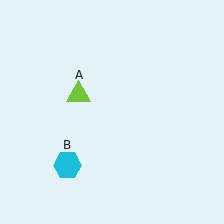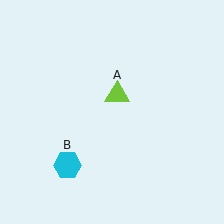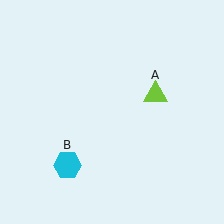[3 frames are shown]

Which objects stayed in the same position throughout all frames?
Cyan hexagon (object B) remained stationary.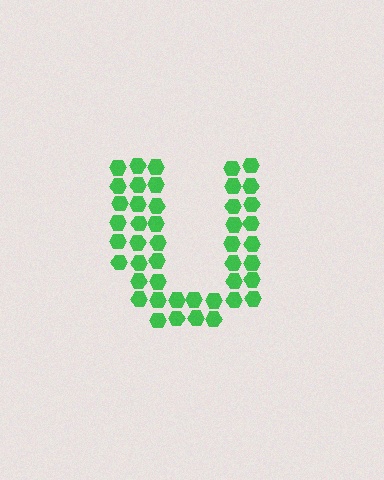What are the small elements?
The small elements are hexagons.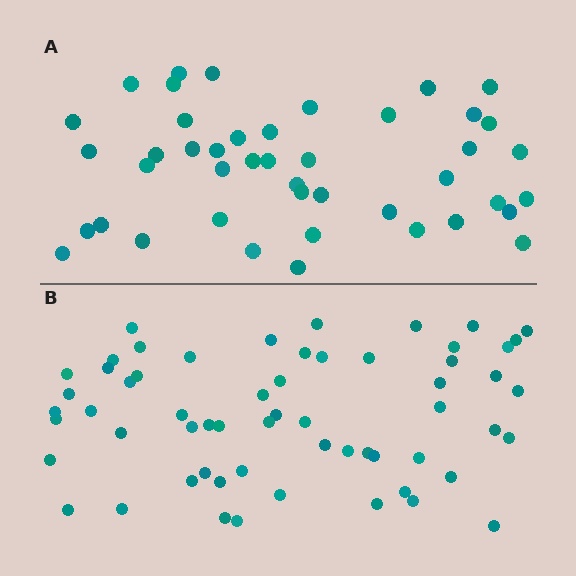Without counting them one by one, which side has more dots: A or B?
Region B (the bottom region) has more dots.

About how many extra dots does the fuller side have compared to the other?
Region B has approximately 15 more dots than region A.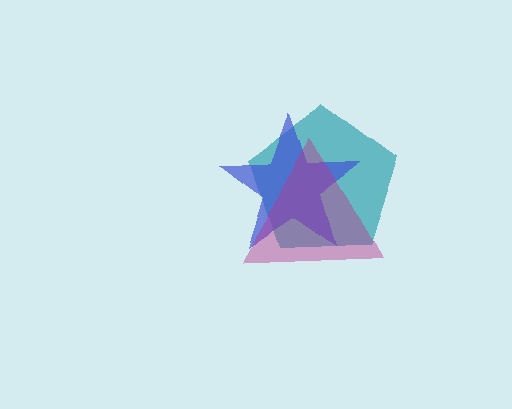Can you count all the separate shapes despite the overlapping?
Yes, there are 3 separate shapes.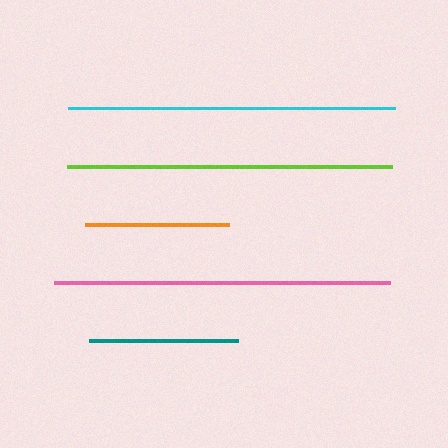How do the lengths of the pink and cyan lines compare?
The pink and cyan lines are approximately the same length.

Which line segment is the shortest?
The orange line is the shortest at approximately 143 pixels.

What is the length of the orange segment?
The orange segment is approximately 143 pixels long.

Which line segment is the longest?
The pink line is the longest at approximately 336 pixels.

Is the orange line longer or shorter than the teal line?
The teal line is longer than the orange line.